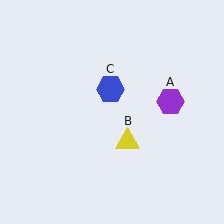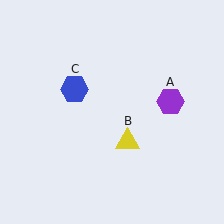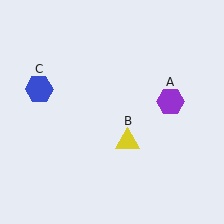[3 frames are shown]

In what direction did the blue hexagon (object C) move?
The blue hexagon (object C) moved left.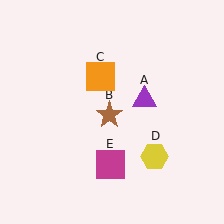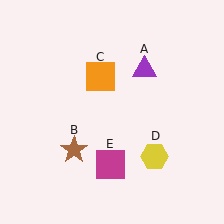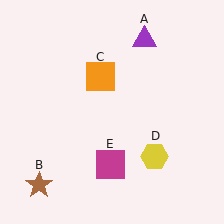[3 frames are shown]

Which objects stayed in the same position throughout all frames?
Orange square (object C) and yellow hexagon (object D) and magenta square (object E) remained stationary.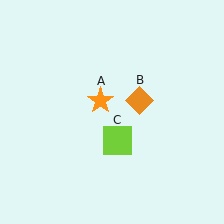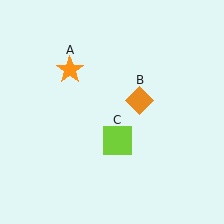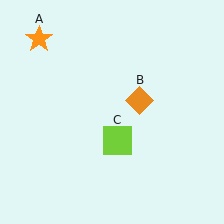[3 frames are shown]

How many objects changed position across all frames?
1 object changed position: orange star (object A).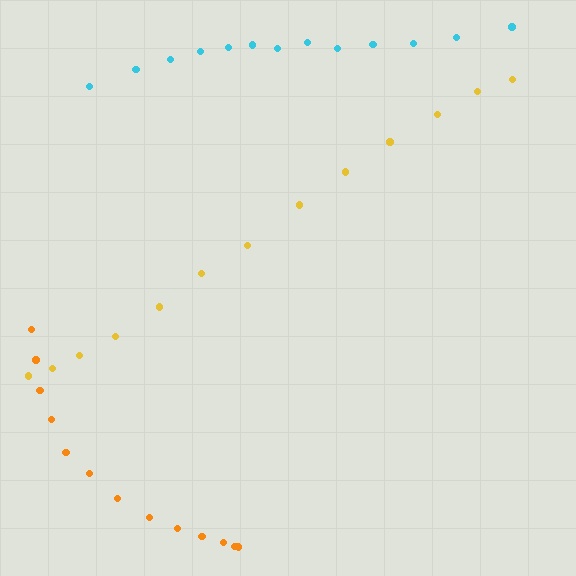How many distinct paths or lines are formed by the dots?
There are 3 distinct paths.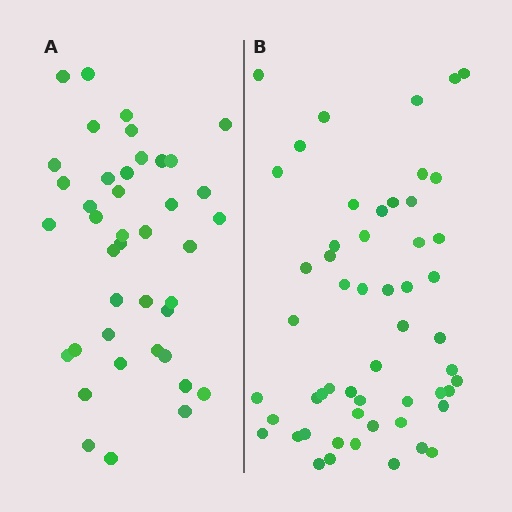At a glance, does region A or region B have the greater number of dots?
Region B (the right region) has more dots.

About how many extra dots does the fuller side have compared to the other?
Region B has approximately 15 more dots than region A.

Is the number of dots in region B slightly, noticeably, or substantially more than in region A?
Region B has noticeably more, but not dramatically so. The ratio is roughly 1.3 to 1.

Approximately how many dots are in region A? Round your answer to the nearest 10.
About 40 dots. (The exact count is 41, which rounds to 40.)